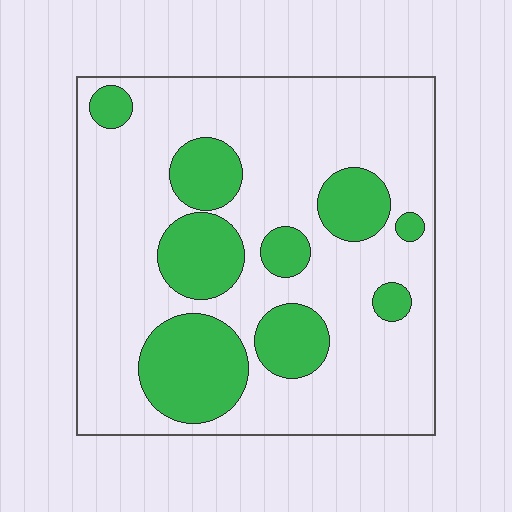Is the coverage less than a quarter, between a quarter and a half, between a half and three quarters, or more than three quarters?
Between a quarter and a half.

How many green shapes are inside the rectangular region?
9.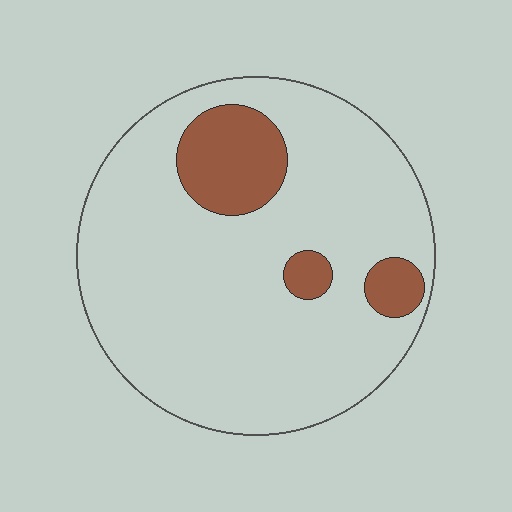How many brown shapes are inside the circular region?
3.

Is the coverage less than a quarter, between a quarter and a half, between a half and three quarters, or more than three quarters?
Less than a quarter.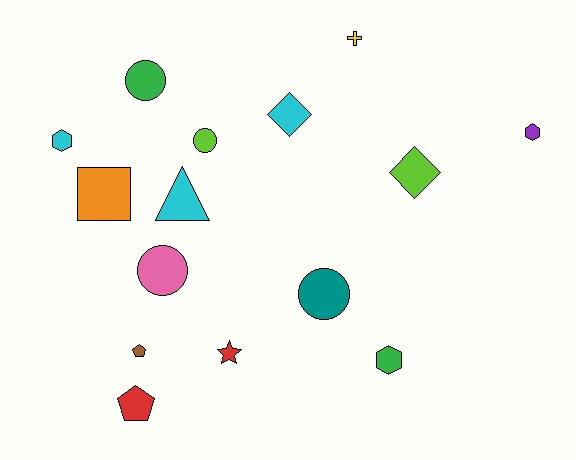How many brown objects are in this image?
There is 1 brown object.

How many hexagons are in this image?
There are 3 hexagons.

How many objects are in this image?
There are 15 objects.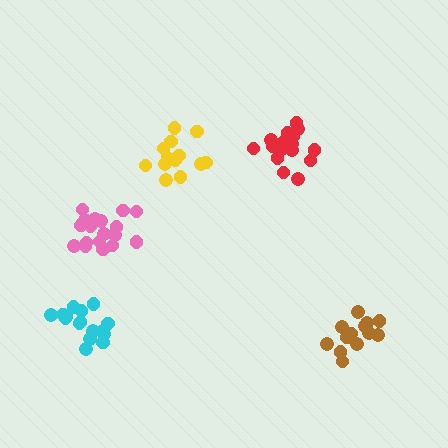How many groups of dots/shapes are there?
There are 5 groups.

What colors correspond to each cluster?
The clusters are colored: yellow, pink, red, cyan, brown.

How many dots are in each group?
Group 1: 13 dots, Group 2: 19 dots, Group 3: 18 dots, Group 4: 16 dots, Group 5: 13 dots (79 total).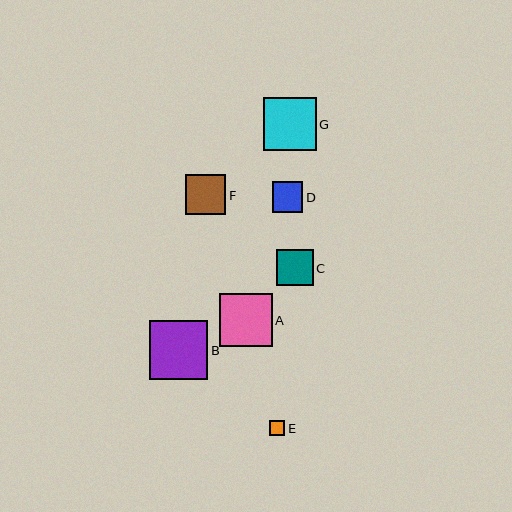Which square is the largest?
Square B is the largest with a size of approximately 58 pixels.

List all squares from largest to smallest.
From largest to smallest: B, G, A, F, C, D, E.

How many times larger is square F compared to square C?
Square F is approximately 1.1 times the size of square C.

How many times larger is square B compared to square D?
Square B is approximately 1.9 times the size of square D.